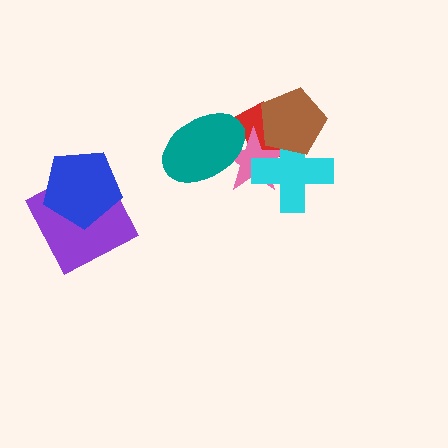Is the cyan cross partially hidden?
Yes, it is partially covered by another shape.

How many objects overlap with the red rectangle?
4 objects overlap with the red rectangle.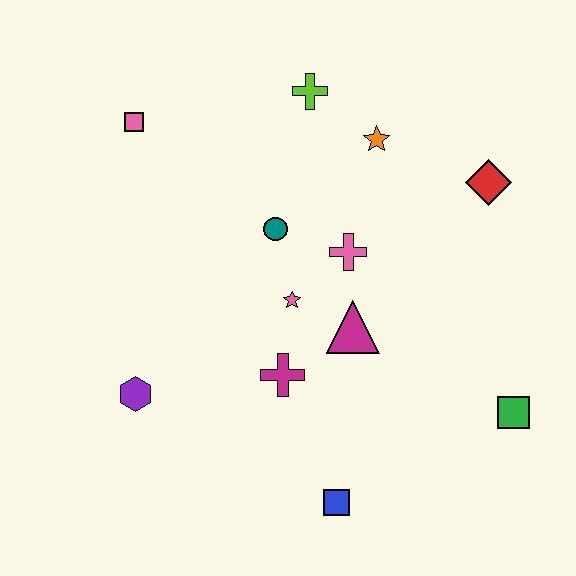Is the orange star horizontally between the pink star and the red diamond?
Yes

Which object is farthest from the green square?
The pink square is farthest from the green square.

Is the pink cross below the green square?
No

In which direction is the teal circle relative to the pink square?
The teal circle is to the right of the pink square.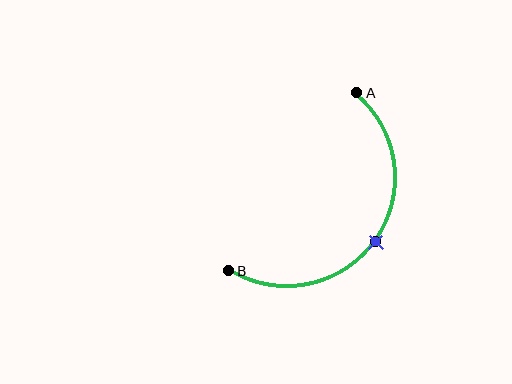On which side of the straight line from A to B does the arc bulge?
The arc bulges below and to the right of the straight line connecting A and B.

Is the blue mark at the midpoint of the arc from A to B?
Yes. The blue mark lies on the arc at equal arc-length from both A and B — it is the arc midpoint.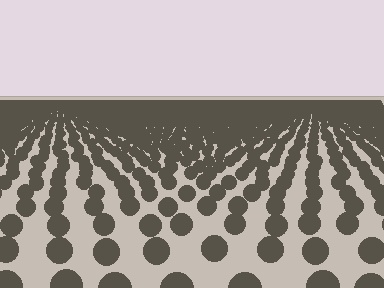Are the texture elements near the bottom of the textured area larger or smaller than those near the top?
Larger. Near the bottom, elements are closer to the viewer and appear at a bigger on-screen size.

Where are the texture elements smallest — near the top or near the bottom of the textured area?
Near the top.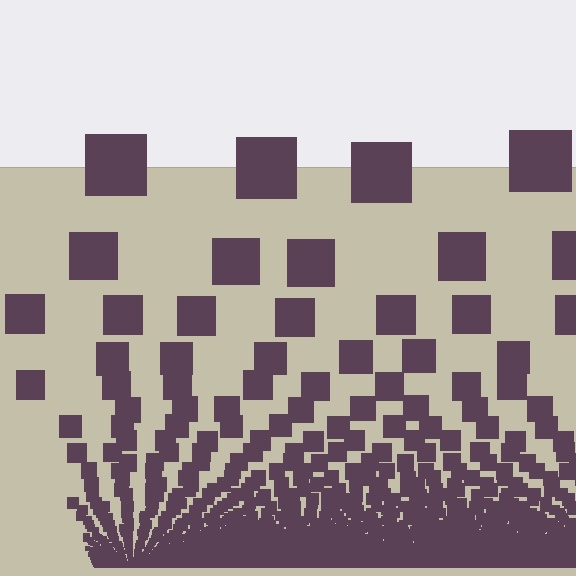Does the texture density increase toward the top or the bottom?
Density increases toward the bottom.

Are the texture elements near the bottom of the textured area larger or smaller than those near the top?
Smaller. The gradient is inverted — elements near the bottom are smaller and denser.